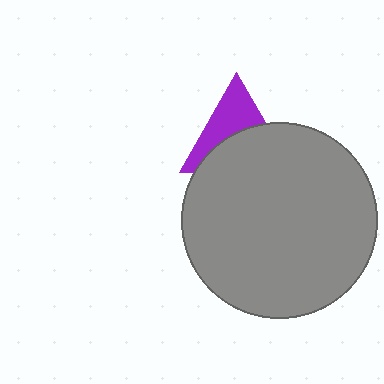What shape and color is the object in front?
The object in front is a gray circle.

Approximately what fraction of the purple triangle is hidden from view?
Roughly 54% of the purple triangle is hidden behind the gray circle.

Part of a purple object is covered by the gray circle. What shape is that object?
It is a triangle.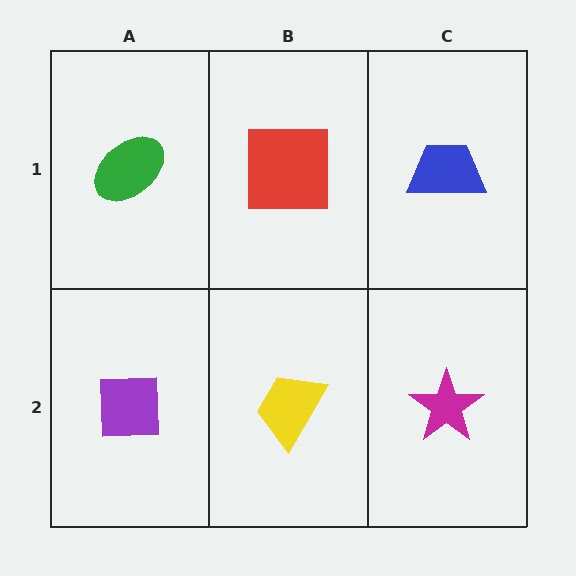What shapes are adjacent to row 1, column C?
A magenta star (row 2, column C), a red square (row 1, column B).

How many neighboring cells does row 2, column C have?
2.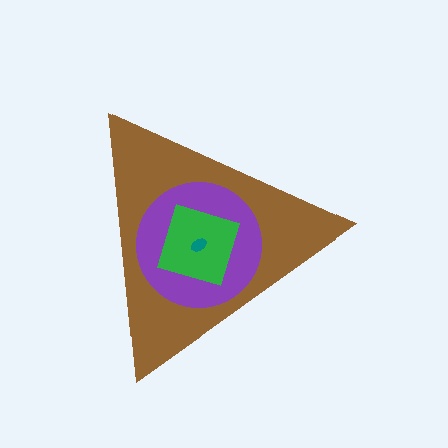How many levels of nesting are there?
4.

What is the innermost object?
The teal ellipse.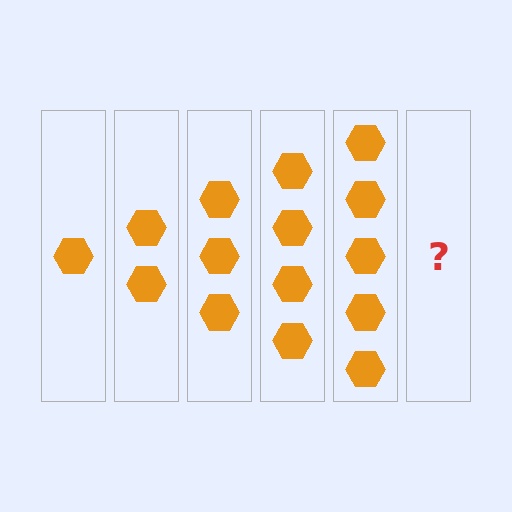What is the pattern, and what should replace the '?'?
The pattern is that each step adds one more hexagon. The '?' should be 6 hexagons.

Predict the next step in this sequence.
The next step is 6 hexagons.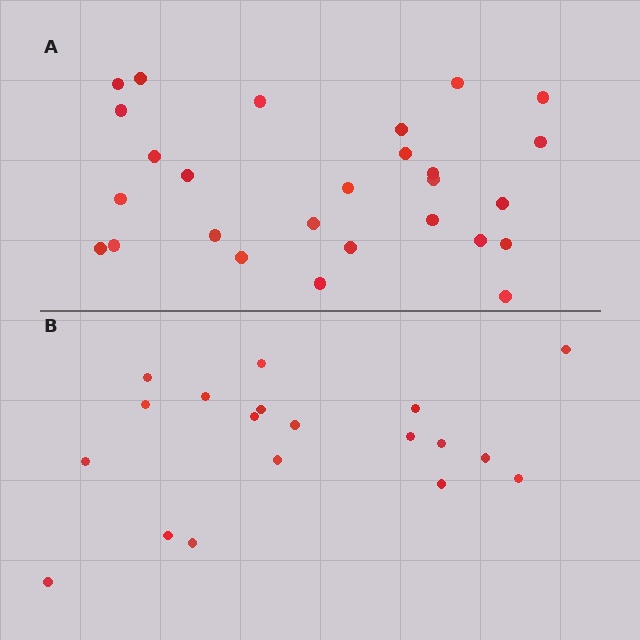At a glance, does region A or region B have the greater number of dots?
Region A (the top region) has more dots.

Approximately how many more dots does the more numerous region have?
Region A has roughly 8 or so more dots than region B.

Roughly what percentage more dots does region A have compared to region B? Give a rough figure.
About 40% more.